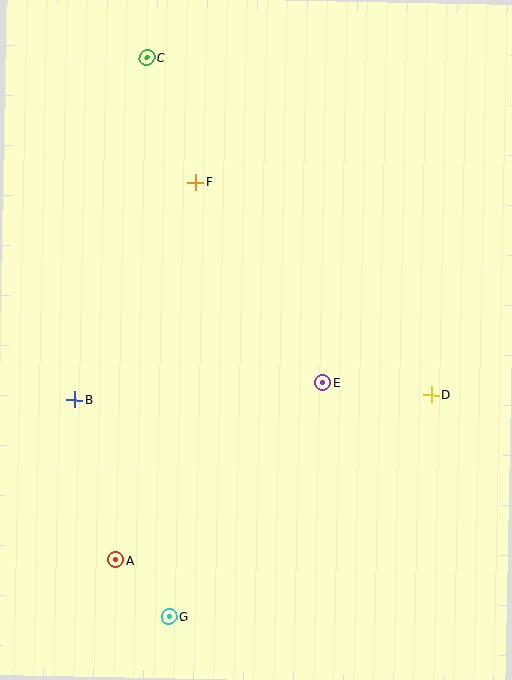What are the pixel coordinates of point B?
Point B is at (74, 400).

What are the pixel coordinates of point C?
Point C is at (147, 57).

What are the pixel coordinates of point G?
Point G is at (169, 617).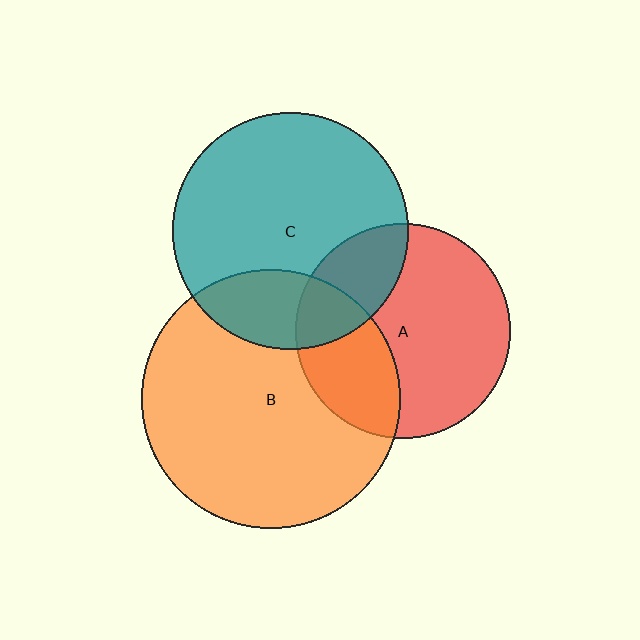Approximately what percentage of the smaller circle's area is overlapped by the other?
Approximately 30%.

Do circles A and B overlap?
Yes.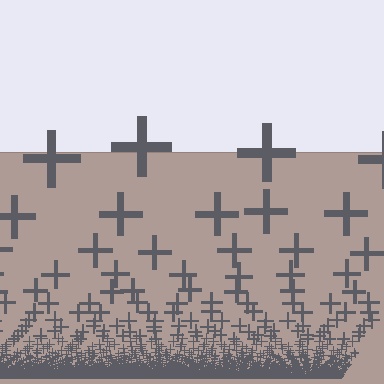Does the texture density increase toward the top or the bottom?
Density increases toward the bottom.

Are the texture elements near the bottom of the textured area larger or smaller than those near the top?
Smaller. The gradient is inverted — elements near the bottom are smaller and denser.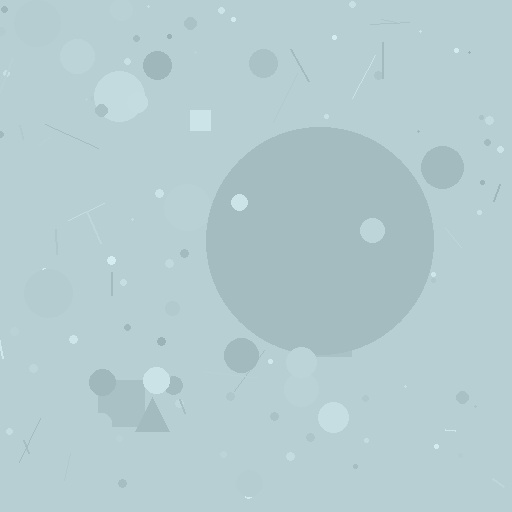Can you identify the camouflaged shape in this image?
The camouflaged shape is a circle.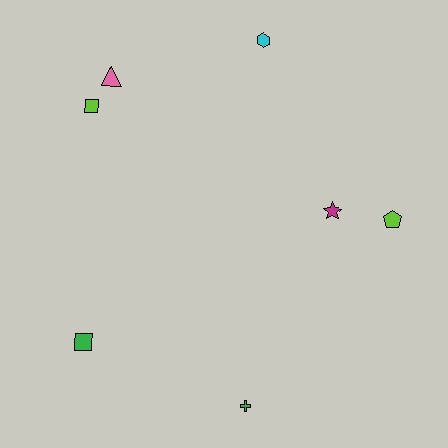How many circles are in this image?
There are no circles.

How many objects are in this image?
There are 7 objects.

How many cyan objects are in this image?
There is 1 cyan object.